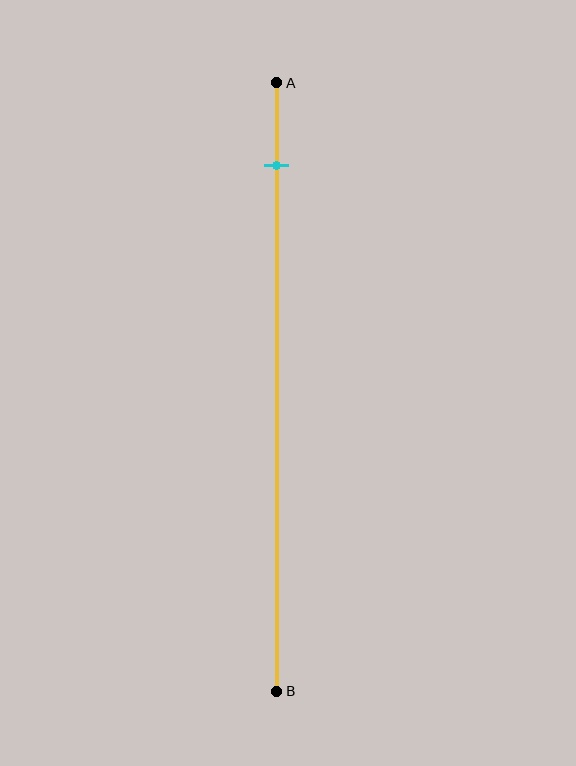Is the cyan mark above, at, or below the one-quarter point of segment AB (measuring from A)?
The cyan mark is above the one-quarter point of segment AB.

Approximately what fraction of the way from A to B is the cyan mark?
The cyan mark is approximately 15% of the way from A to B.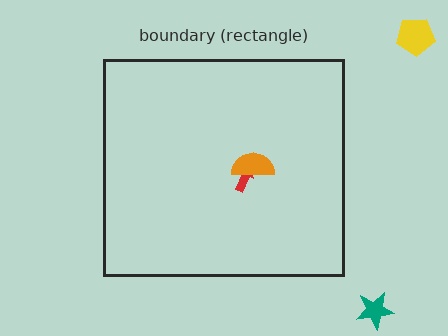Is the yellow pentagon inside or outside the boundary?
Outside.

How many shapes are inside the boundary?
2 inside, 2 outside.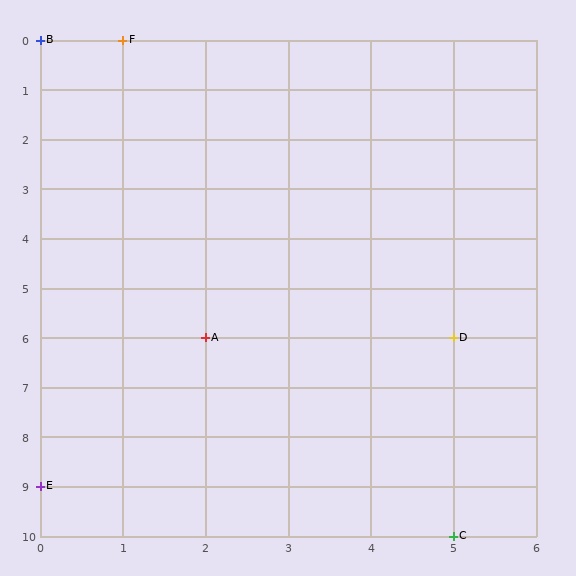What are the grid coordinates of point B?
Point B is at grid coordinates (0, 0).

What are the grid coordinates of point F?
Point F is at grid coordinates (1, 0).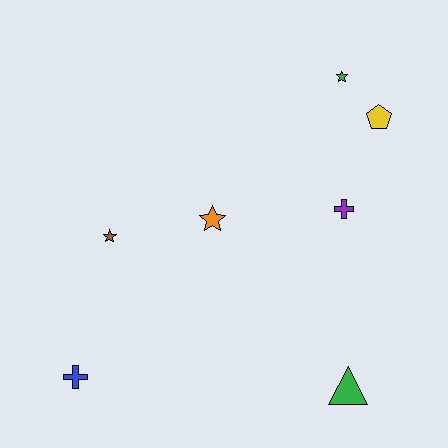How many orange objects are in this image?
There is 1 orange object.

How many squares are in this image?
There are no squares.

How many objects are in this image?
There are 7 objects.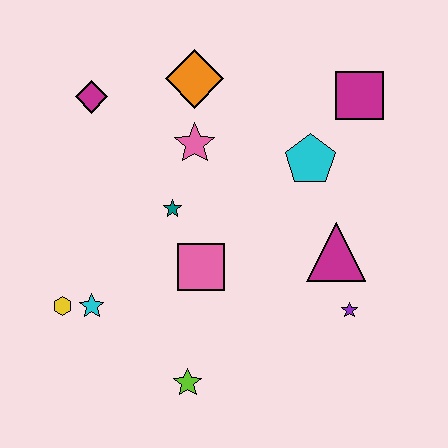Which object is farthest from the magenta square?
The yellow hexagon is farthest from the magenta square.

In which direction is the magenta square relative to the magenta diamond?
The magenta square is to the right of the magenta diamond.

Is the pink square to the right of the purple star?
No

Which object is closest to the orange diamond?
The pink star is closest to the orange diamond.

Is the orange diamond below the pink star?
No